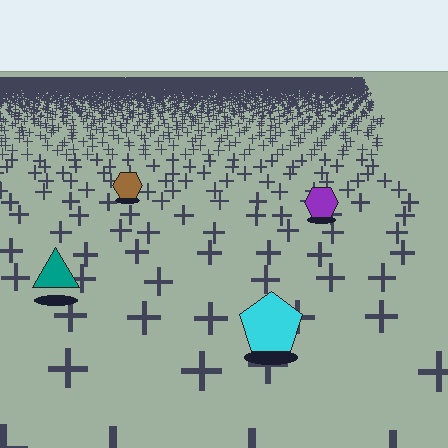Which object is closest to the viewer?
The cyan pentagon is closest. The texture marks near it are larger and more spread out.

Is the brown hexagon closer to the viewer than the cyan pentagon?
No. The cyan pentagon is closer — you can tell from the texture gradient: the ground texture is coarser near it.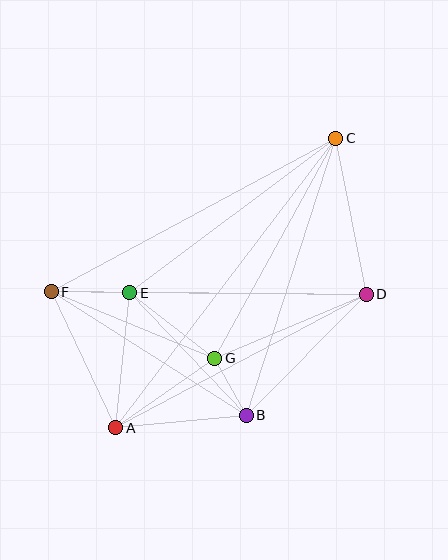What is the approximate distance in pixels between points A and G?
The distance between A and G is approximately 121 pixels.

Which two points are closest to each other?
Points B and G are closest to each other.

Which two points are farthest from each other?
Points A and C are farthest from each other.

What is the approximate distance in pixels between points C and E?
The distance between C and E is approximately 258 pixels.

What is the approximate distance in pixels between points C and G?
The distance between C and G is approximately 251 pixels.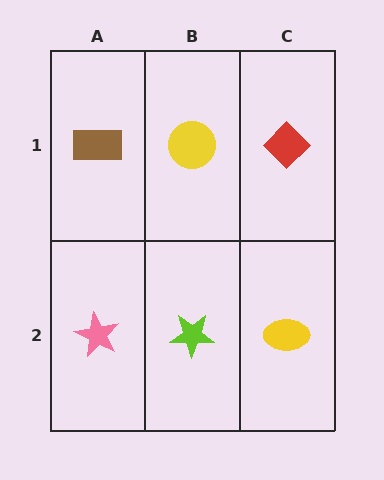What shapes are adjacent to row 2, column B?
A yellow circle (row 1, column B), a pink star (row 2, column A), a yellow ellipse (row 2, column C).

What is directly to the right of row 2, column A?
A lime star.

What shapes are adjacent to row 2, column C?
A red diamond (row 1, column C), a lime star (row 2, column B).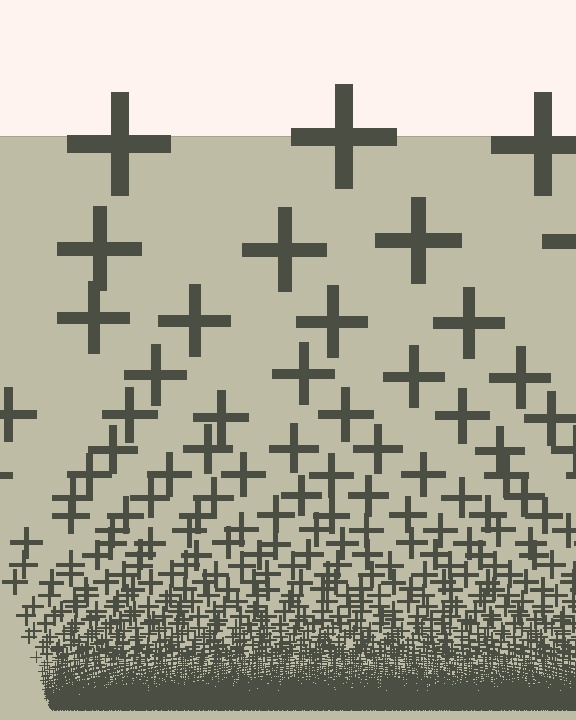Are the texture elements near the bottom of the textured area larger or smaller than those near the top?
Smaller. The gradient is inverted — elements near the bottom are smaller and denser.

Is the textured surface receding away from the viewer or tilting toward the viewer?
The surface appears to tilt toward the viewer. Texture elements get larger and sparser toward the top.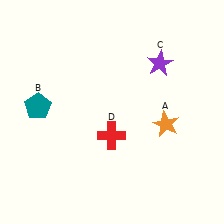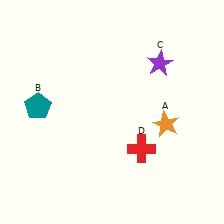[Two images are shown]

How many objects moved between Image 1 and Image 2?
1 object moved between the two images.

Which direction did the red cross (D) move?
The red cross (D) moved right.